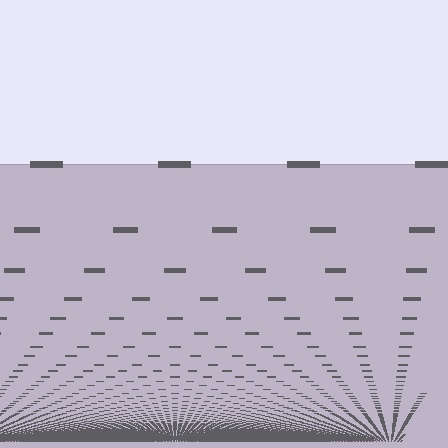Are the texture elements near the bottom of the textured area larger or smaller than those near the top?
Smaller. The gradient is inverted — elements near the bottom are smaller and denser.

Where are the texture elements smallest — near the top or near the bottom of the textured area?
Near the bottom.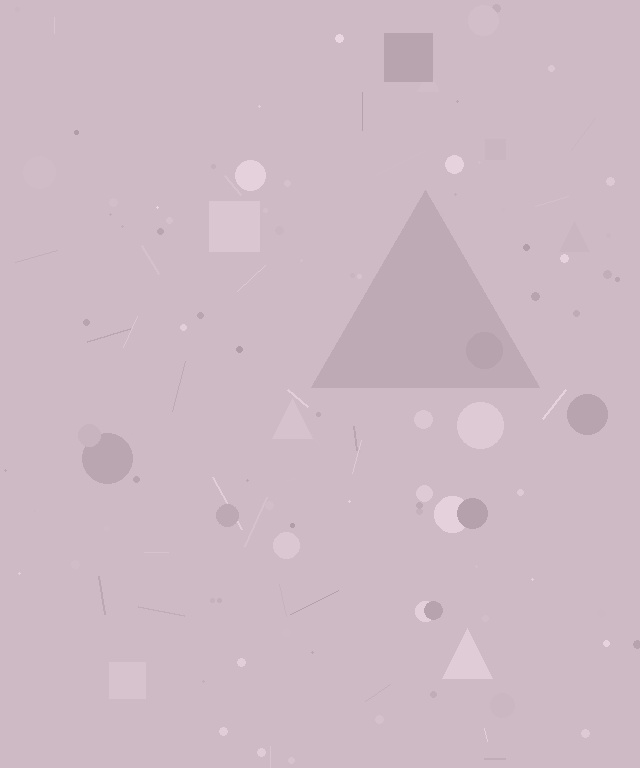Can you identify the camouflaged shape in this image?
The camouflaged shape is a triangle.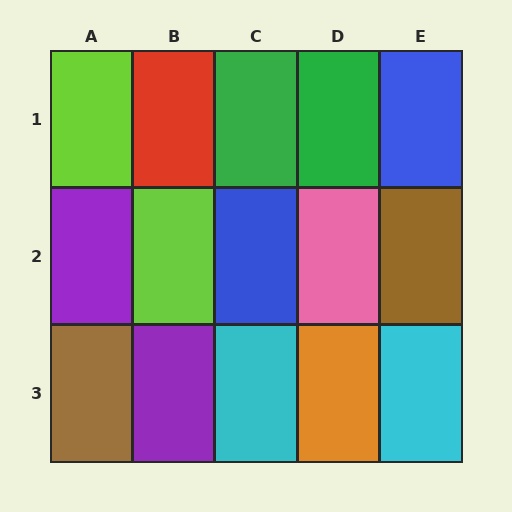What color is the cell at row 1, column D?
Green.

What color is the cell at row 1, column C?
Green.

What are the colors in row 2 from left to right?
Purple, lime, blue, pink, brown.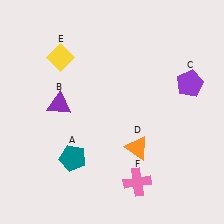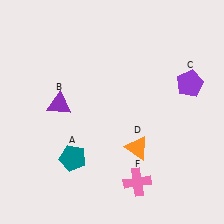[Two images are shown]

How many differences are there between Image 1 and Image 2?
There is 1 difference between the two images.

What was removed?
The yellow diamond (E) was removed in Image 2.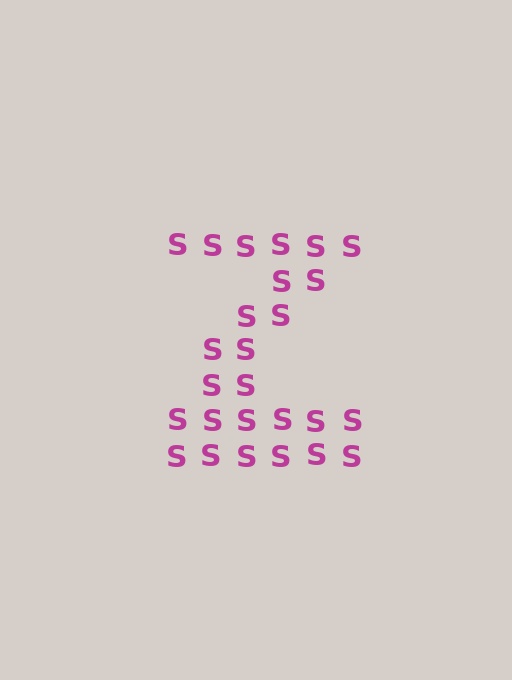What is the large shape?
The large shape is the letter Z.